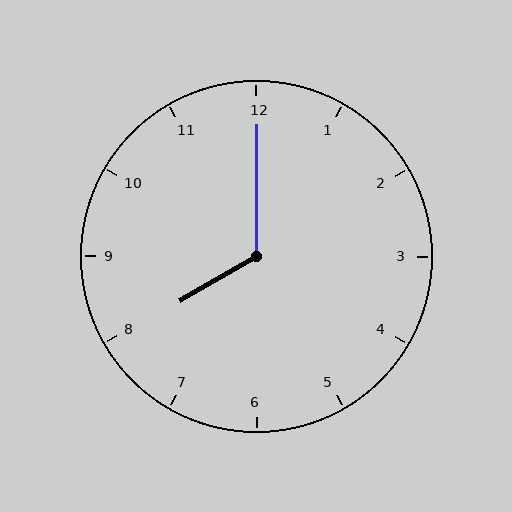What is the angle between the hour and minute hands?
Approximately 120 degrees.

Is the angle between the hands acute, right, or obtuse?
It is obtuse.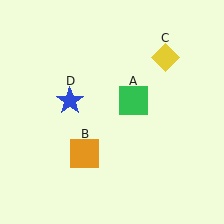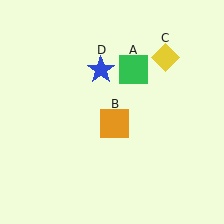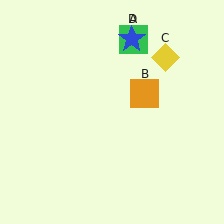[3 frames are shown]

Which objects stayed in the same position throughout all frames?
Yellow diamond (object C) remained stationary.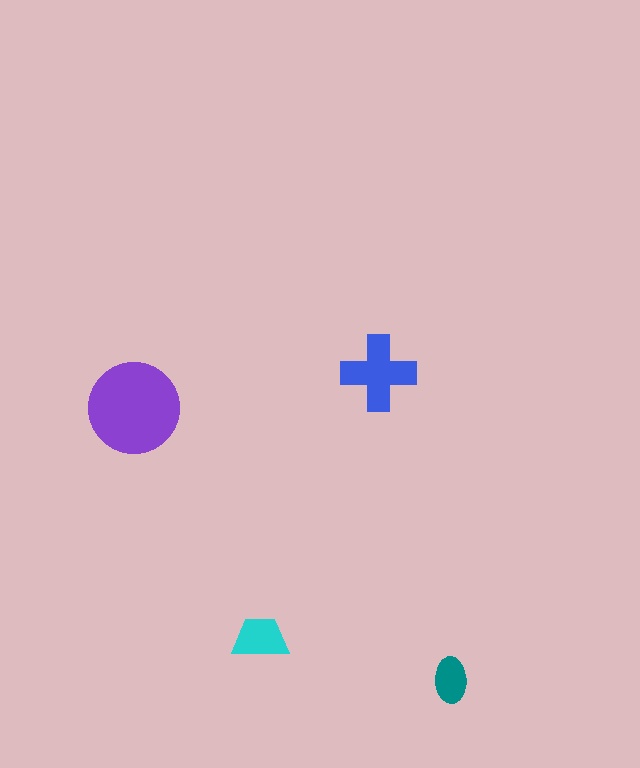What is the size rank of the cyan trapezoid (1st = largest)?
3rd.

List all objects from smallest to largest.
The teal ellipse, the cyan trapezoid, the blue cross, the purple circle.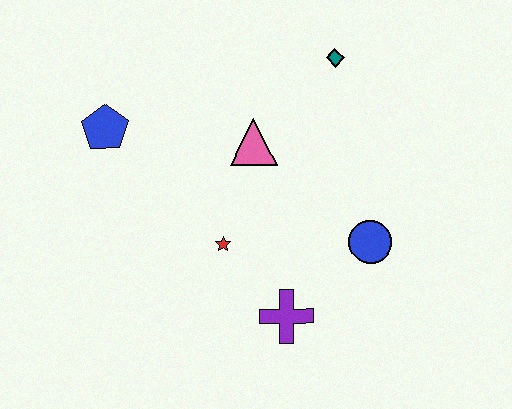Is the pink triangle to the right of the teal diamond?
No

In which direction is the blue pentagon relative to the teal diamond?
The blue pentagon is to the left of the teal diamond.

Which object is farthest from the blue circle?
The blue pentagon is farthest from the blue circle.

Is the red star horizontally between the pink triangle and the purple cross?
No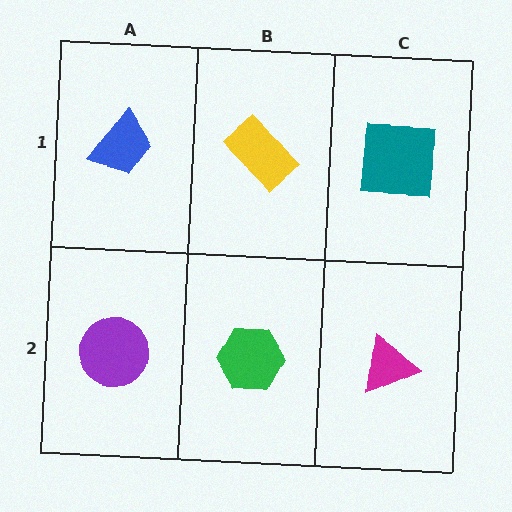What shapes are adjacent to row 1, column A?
A purple circle (row 2, column A), a yellow rectangle (row 1, column B).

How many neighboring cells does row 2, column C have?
2.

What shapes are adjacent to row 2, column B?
A yellow rectangle (row 1, column B), a purple circle (row 2, column A), a magenta triangle (row 2, column C).